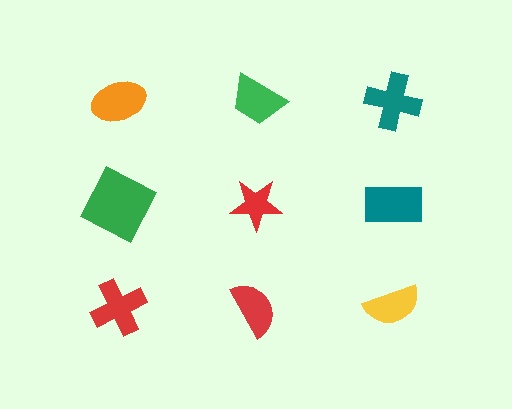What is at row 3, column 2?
A red semicircle.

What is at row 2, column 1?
A green square.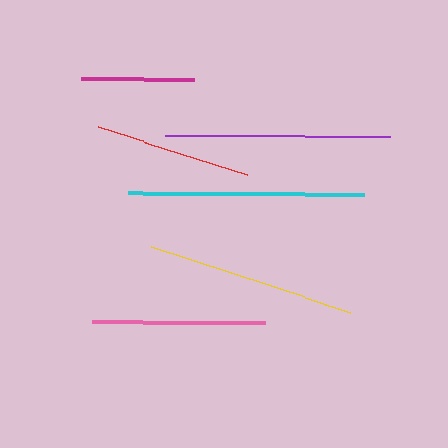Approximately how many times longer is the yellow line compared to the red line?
The yellow line is approximately 1.3 times the length of the red line.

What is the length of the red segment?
The red segment is approximately 157 pixels long.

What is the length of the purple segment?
The purple segment is approximately 225 pixels long.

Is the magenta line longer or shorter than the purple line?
The purple line is longer than the magenta line.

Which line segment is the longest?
The cyan line is the longest at approximately 236 pixels.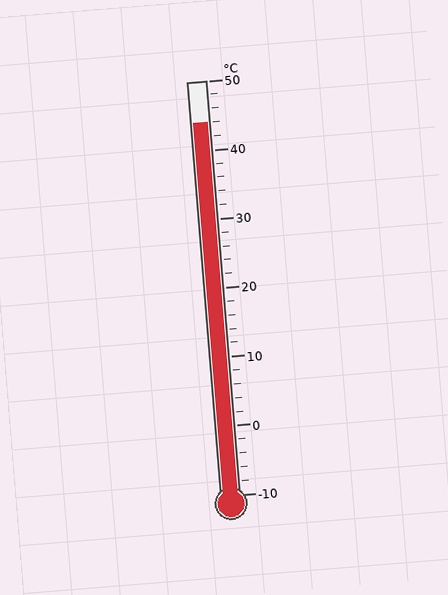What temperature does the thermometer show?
The thermometer shows approximately 44°C.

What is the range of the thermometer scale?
The thermometer scale ranges from -10°C to 50°C.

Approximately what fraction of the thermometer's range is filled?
The thermometer is filled to approximately 90% of its range.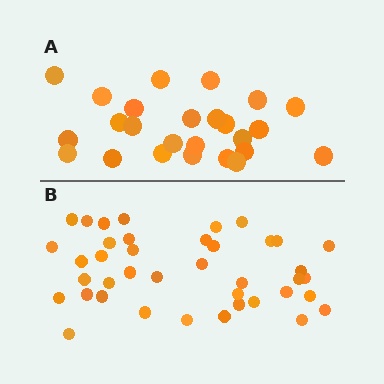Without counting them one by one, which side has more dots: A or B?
Region B (the bottom region) has more dots.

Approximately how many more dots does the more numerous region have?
Region B has approximately 15 more dots than region A.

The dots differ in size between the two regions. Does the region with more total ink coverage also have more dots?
No. Region A has more total ink coverage because its dots are larger, but region B actually contains more individual dots. Total area can be misleading — the number of items is what matters here.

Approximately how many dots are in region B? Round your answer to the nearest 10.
About 40 dots.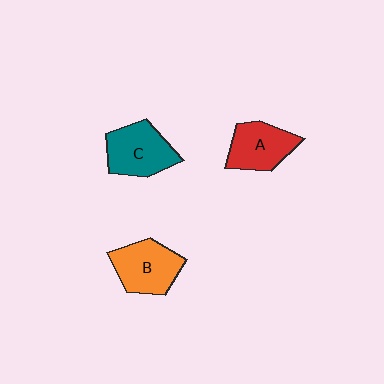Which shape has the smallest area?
Shape A (red).